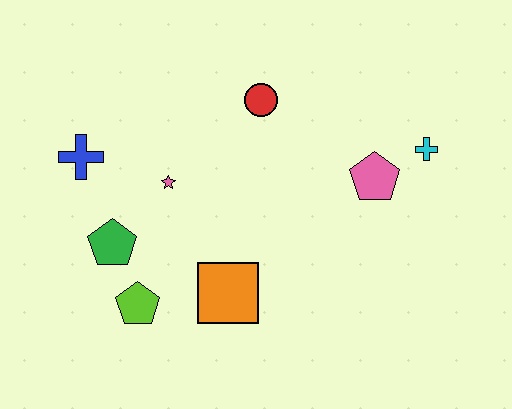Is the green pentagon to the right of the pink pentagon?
No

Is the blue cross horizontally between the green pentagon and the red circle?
No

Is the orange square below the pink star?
Yes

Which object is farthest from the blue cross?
The cyan cross is farthest from the blue cross.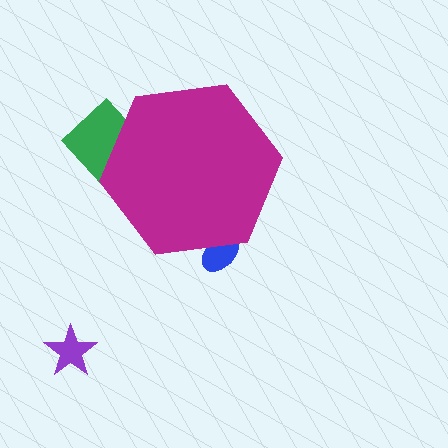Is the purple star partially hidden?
No, the purple star is fully visible.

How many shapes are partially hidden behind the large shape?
2 shapes are partially hidden.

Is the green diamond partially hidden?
Yes, the green diamond is partially hidden behind the magenta hexagon.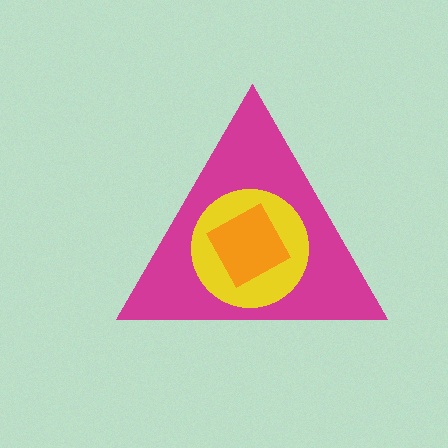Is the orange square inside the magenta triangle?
Yes.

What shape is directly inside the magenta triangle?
The yellow circle.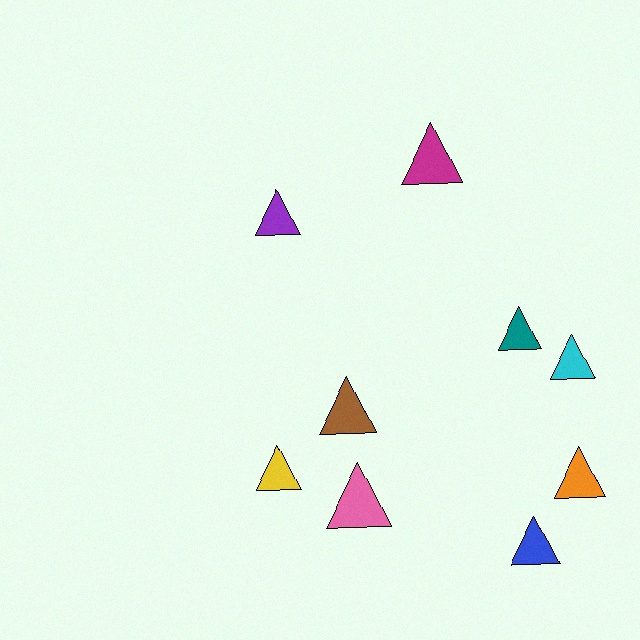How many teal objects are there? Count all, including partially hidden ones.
There is 1 teal object.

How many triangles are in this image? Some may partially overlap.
There are 9 triangles.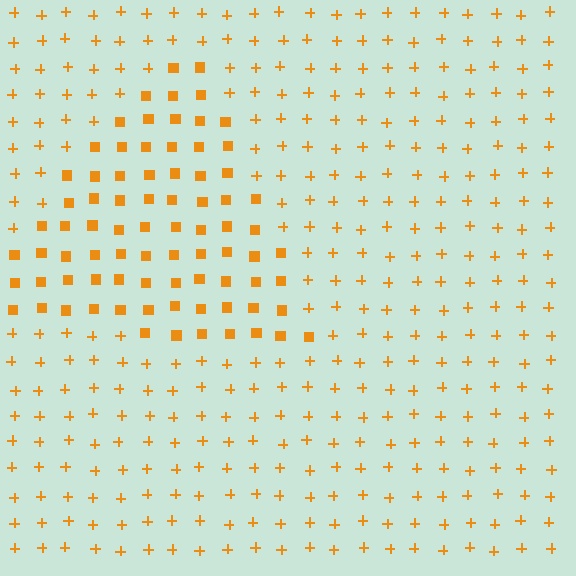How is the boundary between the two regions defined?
The boundary is defined by a change in element shape: squares inside vs. plus signs outside. All elements share the same color and spacing.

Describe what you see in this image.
The image is filled with small orange elements arranged in a uniform grid. A triangle-shaped region contains squares, while the surrounding area contains plus signs. The boundary is defined purely by the change in element shape.